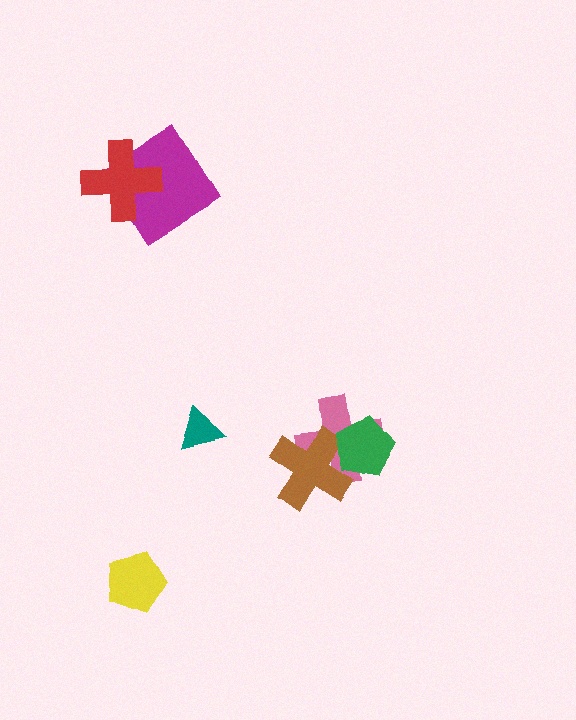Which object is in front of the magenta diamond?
The red cross is in front of the magenta diamond.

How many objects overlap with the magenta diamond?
1 object overlaps with the magenta diamond.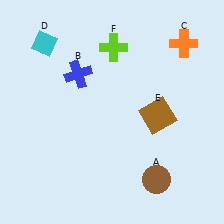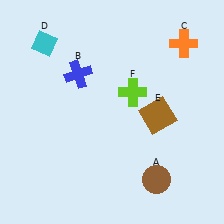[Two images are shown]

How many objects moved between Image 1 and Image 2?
1 object moved between the two images.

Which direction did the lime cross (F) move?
The lime cross (F) moved down.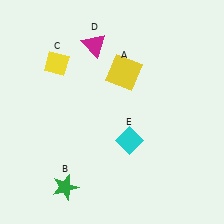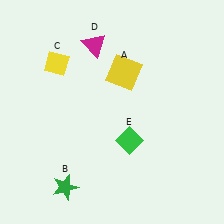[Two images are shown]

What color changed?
The diamond (E) changed from cyan in Image 1 to green in Image 2.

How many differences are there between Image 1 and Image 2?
There is 1 difference between the two images.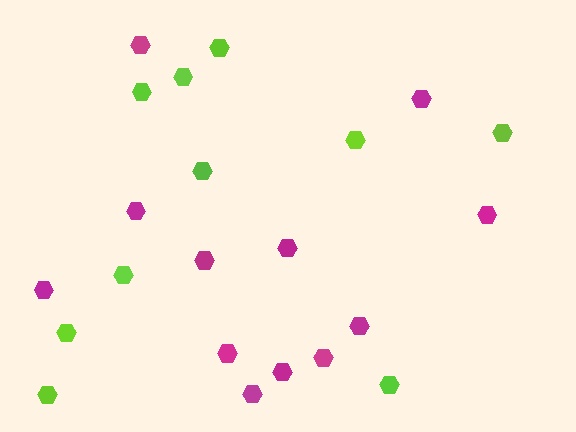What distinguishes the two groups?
There are 2 groups: one group of magenta hexagons (12) and one group of lime hexagons (10).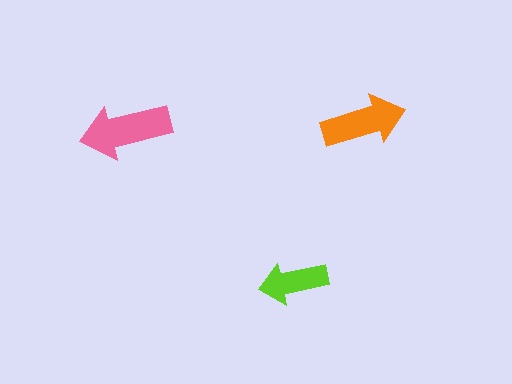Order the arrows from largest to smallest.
the pink one, the orange one, the lime one.